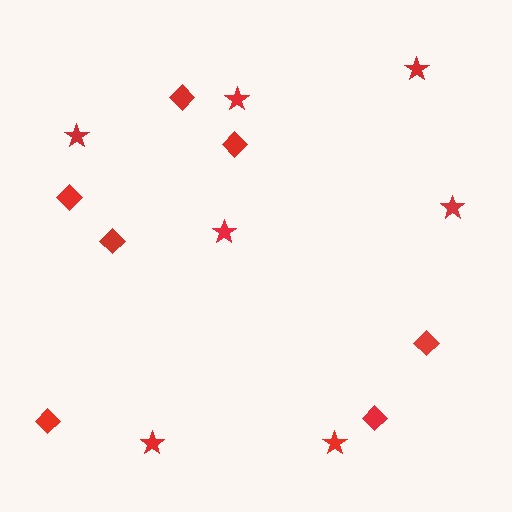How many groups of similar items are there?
There are 2 groups: one group of diamonds (7) and one group of stars (7).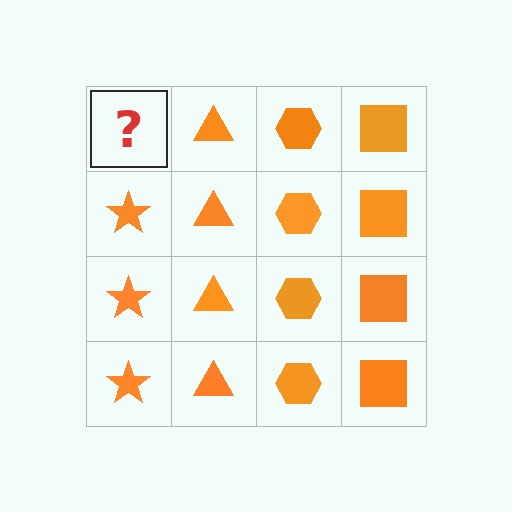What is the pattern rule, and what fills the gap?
The rule is that each column has a consistent shape. The gap should be filled with an orange star.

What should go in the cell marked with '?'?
The missing cell should contain an orange star.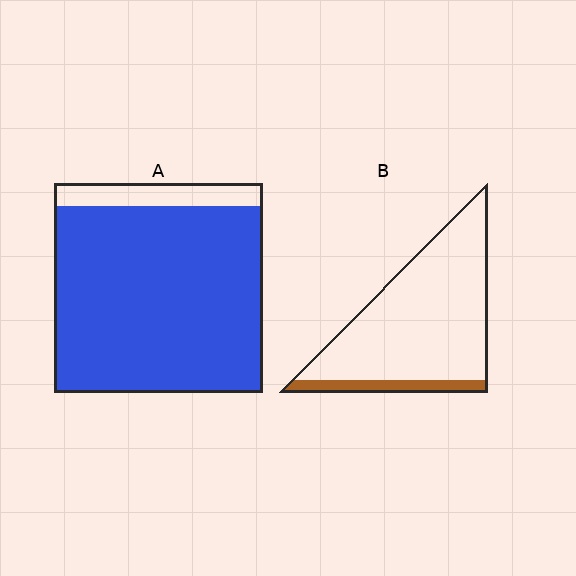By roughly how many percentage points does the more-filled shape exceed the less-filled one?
By roughly 75 percentage points (A over B).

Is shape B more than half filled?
No.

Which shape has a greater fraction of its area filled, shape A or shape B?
Shape A.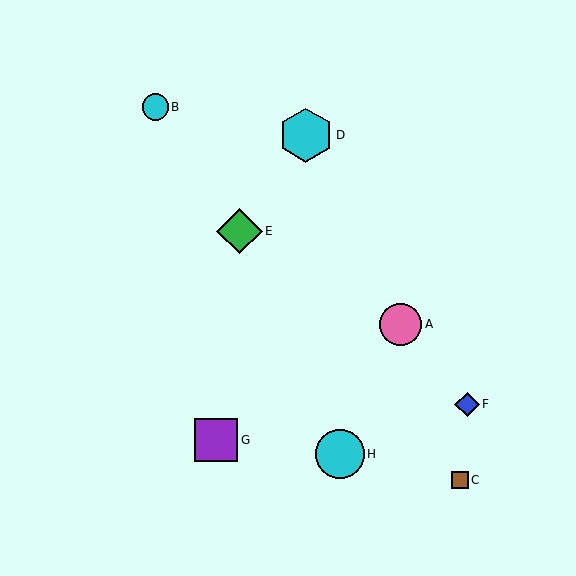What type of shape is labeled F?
Shape F is a blue diamond.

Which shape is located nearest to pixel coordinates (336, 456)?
The cyan circle (labeled H) at (340, 454) is nearest to that location.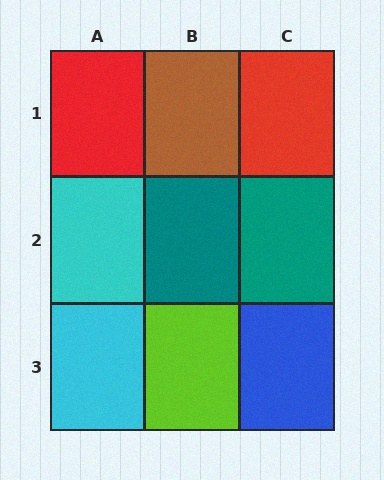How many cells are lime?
1 cell is lime.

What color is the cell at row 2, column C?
Teal.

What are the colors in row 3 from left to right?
Cyan, lime, blue.